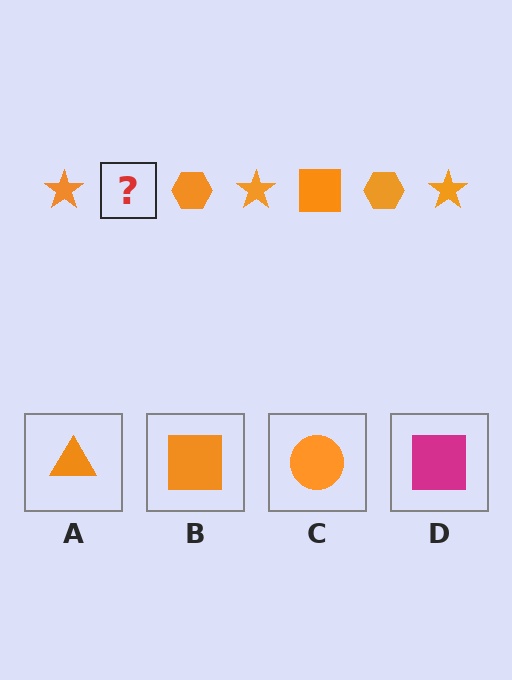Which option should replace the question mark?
Option B.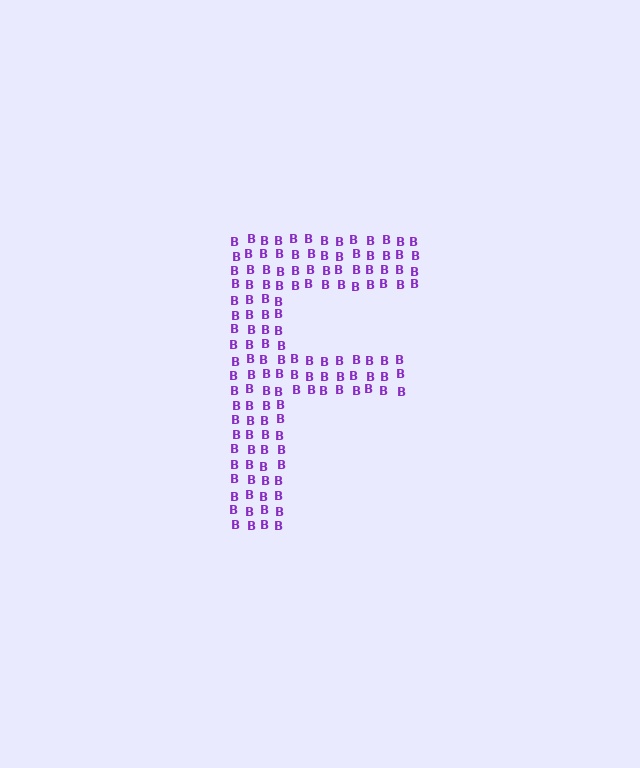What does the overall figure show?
The overall figure shows the letter F.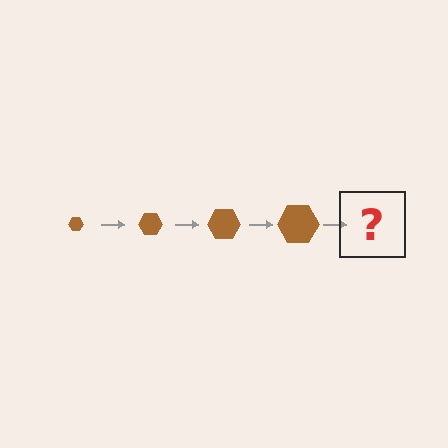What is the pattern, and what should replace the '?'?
The pattern is that the hexagon gets progressively larger each step. The '?' should be a brown hexagon, larger than the previous one.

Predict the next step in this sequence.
The next step is a brown hexagon, larger than the previous one.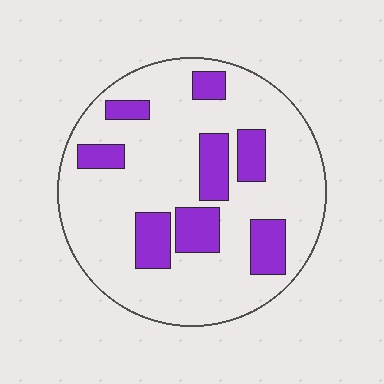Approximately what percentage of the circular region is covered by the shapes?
Approximately 20%.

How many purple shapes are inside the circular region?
8.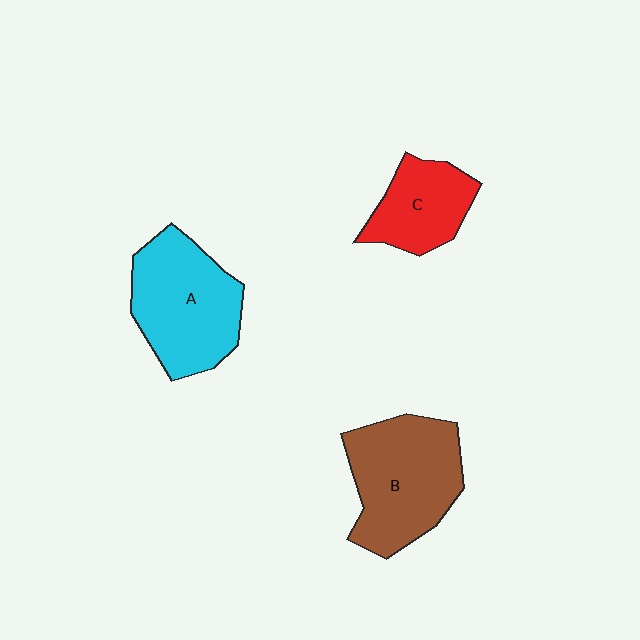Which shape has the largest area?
Shape B (brown).